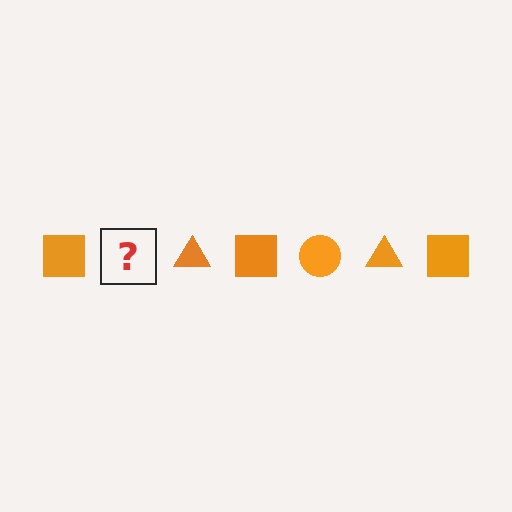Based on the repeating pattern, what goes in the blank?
The blank should be an orange circle.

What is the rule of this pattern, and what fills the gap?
The rule is that the pattern cycles through square, circle, triangle shapes in orange. The gap should be filled with an orange circle.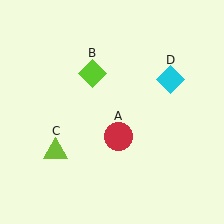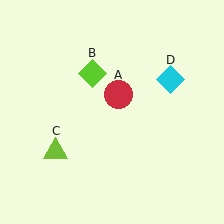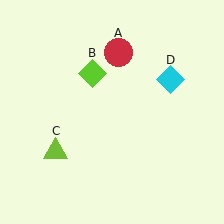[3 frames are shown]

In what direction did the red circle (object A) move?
The red circle (object A) moved up.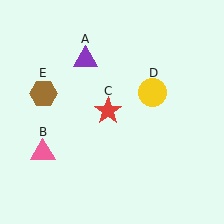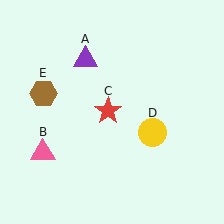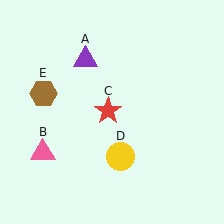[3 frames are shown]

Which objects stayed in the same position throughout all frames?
Purple triangle (object A) and pink triangle (object B) and red star (object C) and brown hexagon (object E) remained stationary.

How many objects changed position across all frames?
1 object changed position: yellow circle (object D).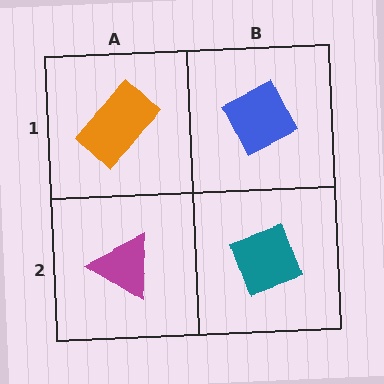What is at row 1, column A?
An orange rectangle.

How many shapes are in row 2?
2 shapes.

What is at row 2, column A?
A magenta triangle.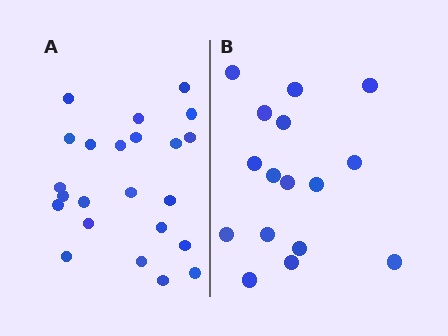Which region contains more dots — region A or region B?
Region A (the left region) has more dots.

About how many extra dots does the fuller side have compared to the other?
Region A has roughly 8 or so more dots than region B.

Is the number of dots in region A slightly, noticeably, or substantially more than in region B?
Region A has noticeably more, but not dramatically so. The ratio is roughly 1.4 to 1.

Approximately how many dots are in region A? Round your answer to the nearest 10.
About 20 dots. (The exact count is 23, which rounds to 20.)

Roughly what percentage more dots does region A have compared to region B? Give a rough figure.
About 45% more.